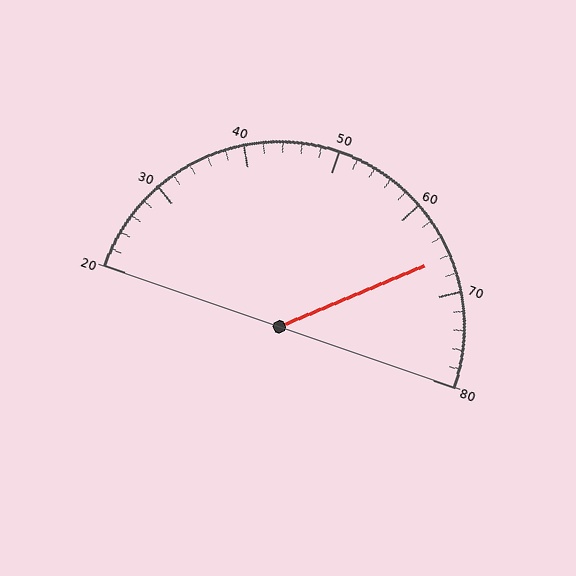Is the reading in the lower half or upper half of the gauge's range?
The reading is in the upper half of the range (20 to 80).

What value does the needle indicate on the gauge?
The needle indicates approximately 66.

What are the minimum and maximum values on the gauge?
The gauge ranges from 20 to 80.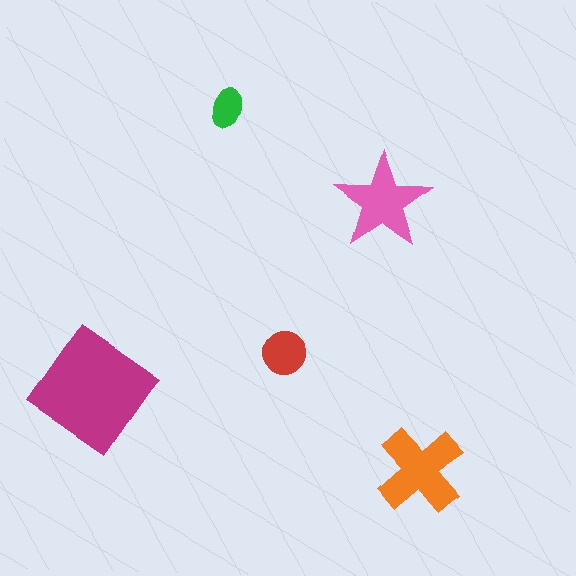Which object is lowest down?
The orange cross is bottommost.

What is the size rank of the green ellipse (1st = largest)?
5th.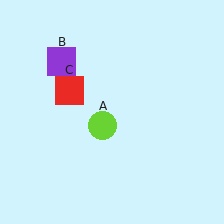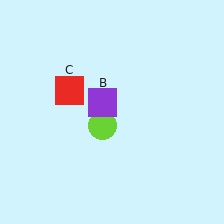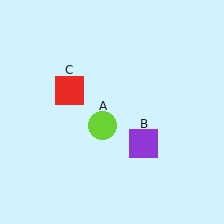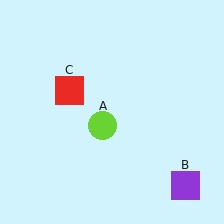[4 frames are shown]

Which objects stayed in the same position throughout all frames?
Lime circle (object A) and red square (object C) remained stationary.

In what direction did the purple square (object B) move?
The purple square (object B) moved down and to the right.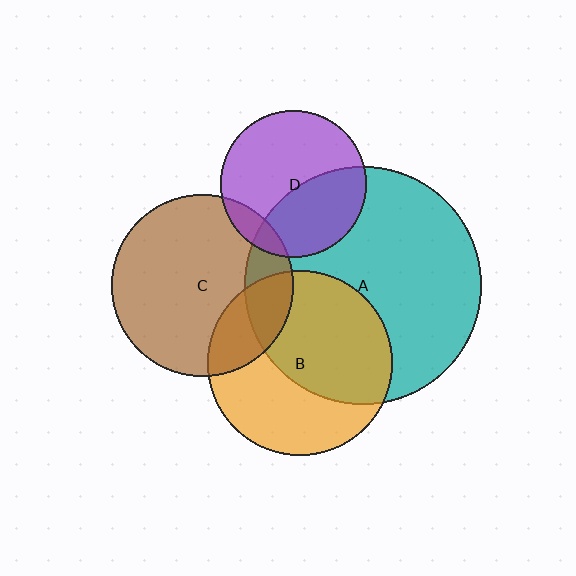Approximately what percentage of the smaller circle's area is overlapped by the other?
Approximately 55%.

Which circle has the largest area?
Circle A (teal).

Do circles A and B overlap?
Yes.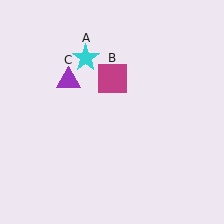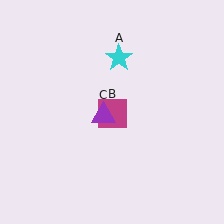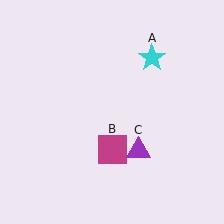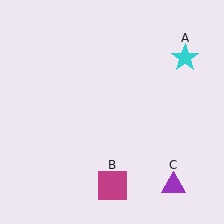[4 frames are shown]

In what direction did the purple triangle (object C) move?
The purple triangle (object C) moved down and to the right.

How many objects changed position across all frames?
3 objects changed position: cyan star (object A), magenta square (object B), purple triangle (object C).